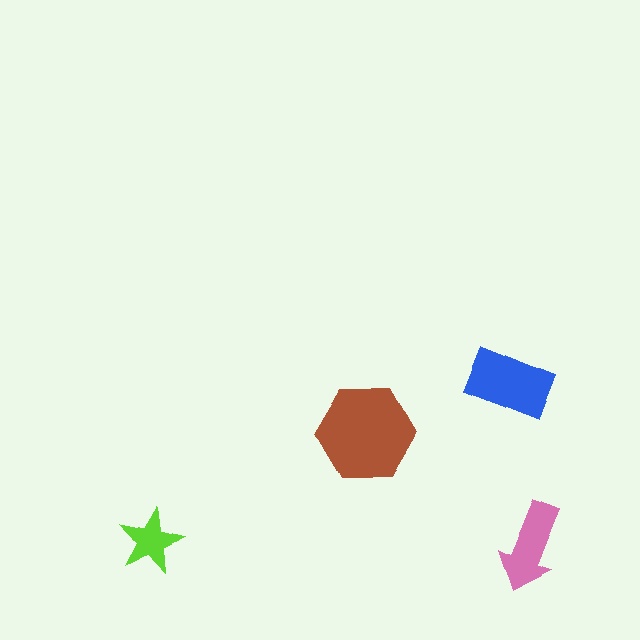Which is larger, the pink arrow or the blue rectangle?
The blue rectangle.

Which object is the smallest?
The lime star.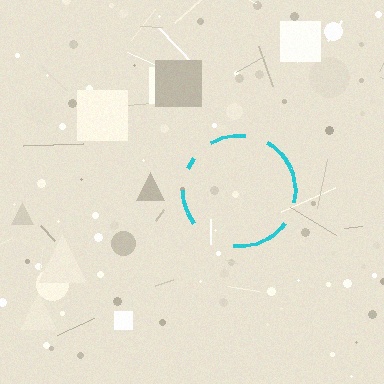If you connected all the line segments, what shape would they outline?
They would outline a circle.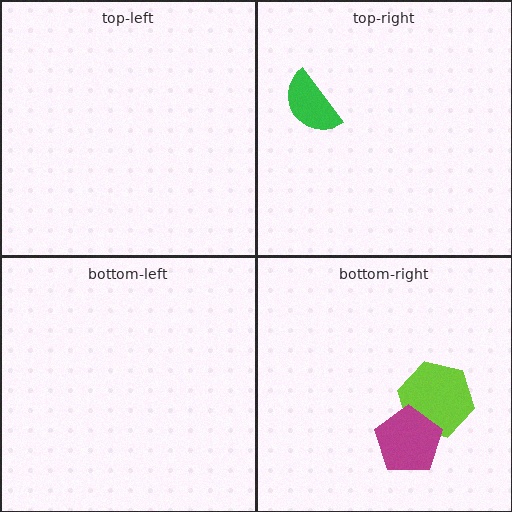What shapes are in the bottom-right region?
The lime hexagon, the magenta pentagon.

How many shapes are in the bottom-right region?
2.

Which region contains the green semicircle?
The top-right region.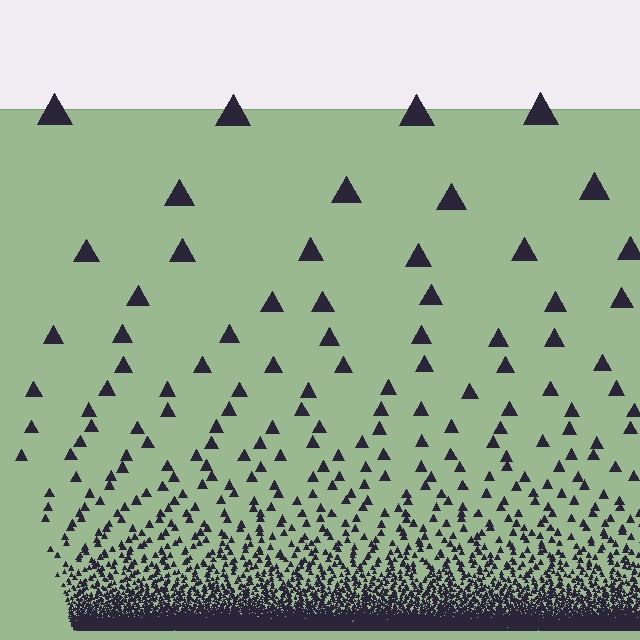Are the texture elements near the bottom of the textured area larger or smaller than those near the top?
Smaller. The gradient is inverted — elements near the bottom are smaller and denser.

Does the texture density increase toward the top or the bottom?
Density increases toward the bottom.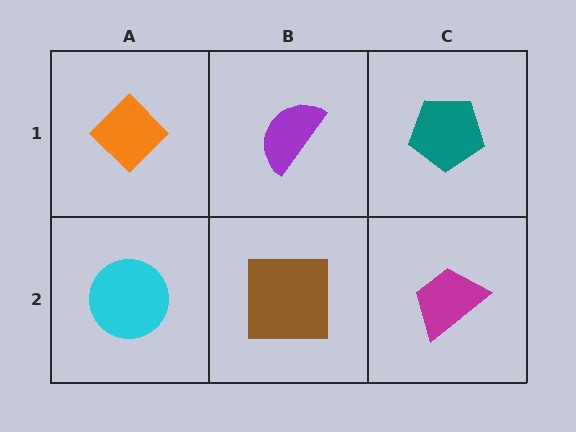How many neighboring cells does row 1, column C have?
2.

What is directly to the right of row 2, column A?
A brown square.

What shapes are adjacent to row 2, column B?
A purple semicircle (row 1, column B), a cyan circle (row 2, column A), a magenta trapezoid (row 2, column C).